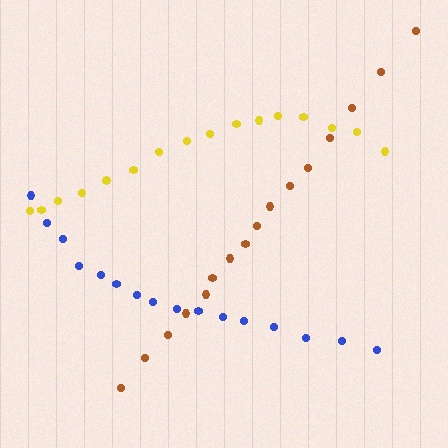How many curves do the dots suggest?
There are 3 distinct paths.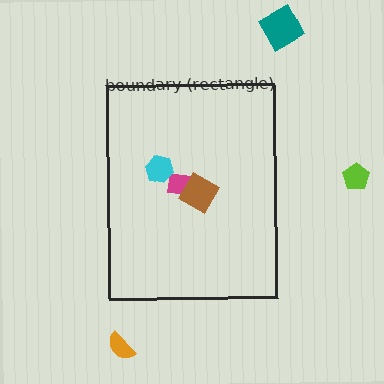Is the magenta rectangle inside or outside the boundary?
Inside.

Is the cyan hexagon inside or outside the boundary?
Inside.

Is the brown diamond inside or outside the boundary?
Inside.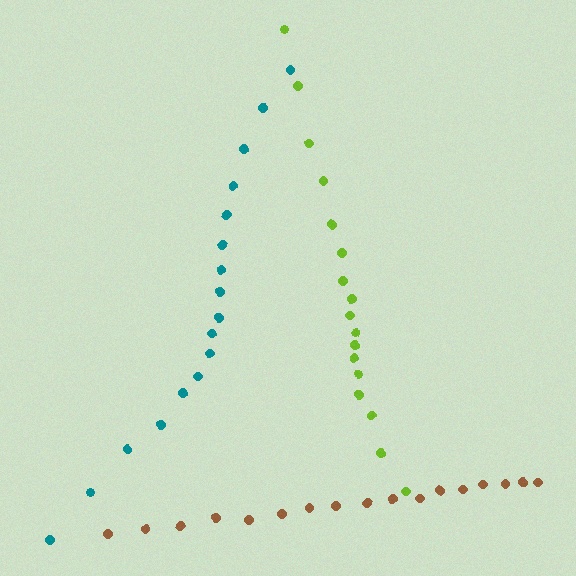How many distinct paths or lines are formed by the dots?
There are 3 distinct paths.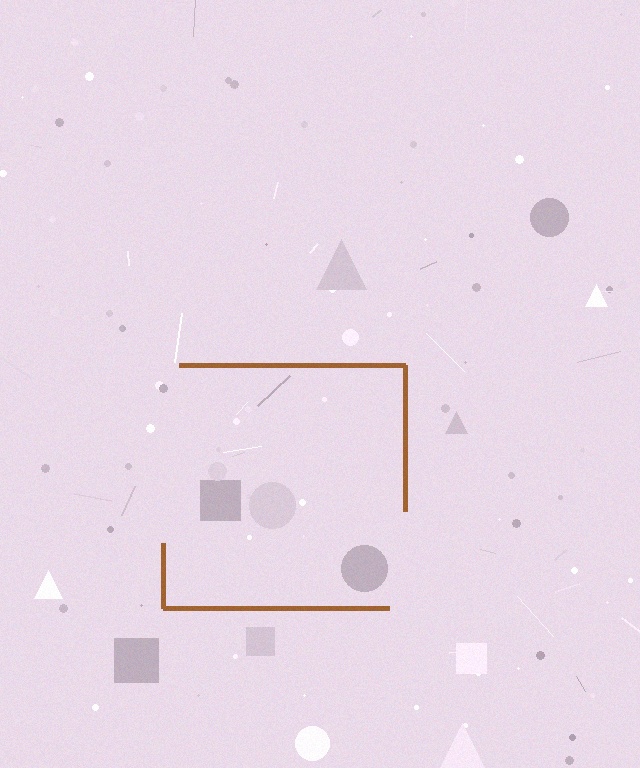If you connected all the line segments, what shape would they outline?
They would outline a square.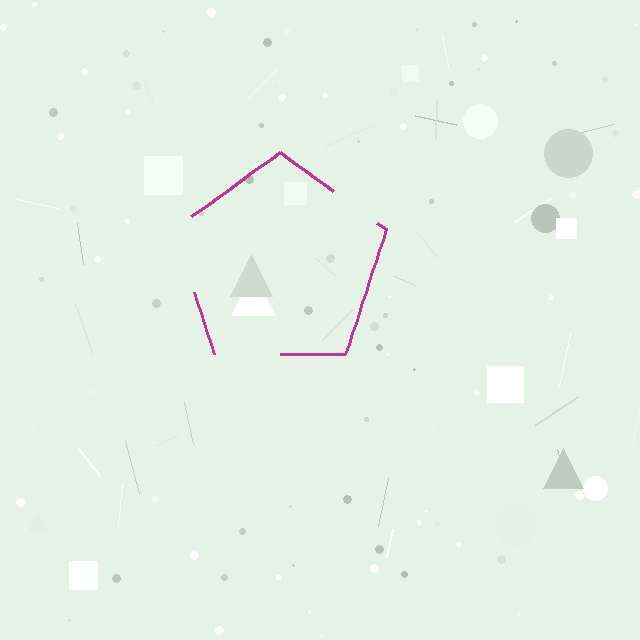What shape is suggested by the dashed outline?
The dashed outline suggests a pentagon.